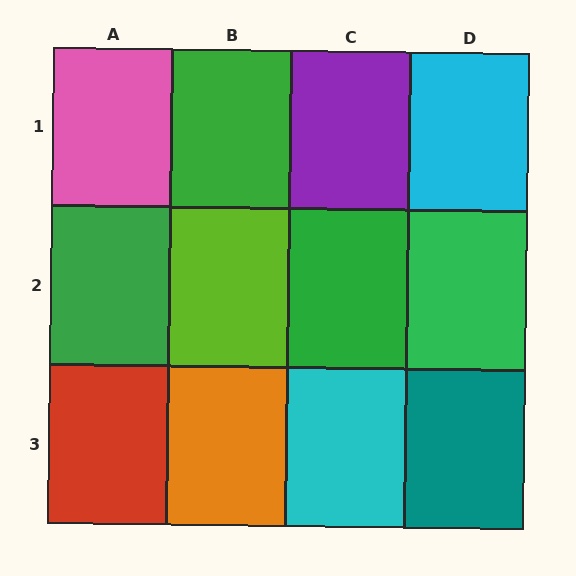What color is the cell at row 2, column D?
Green.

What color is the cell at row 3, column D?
Teal.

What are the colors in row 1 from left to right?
Pink, green, purple, cyan.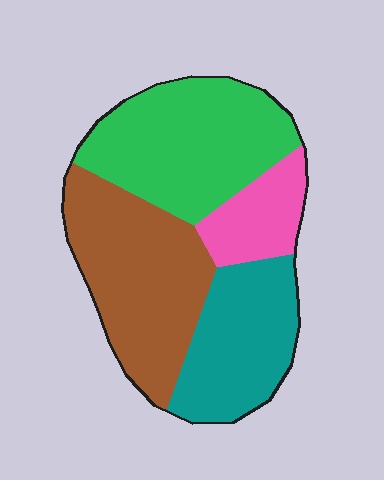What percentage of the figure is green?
Green takes up about one third (1/3) of the figure.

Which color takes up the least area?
Pink, at roughly 10%.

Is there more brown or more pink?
Brown.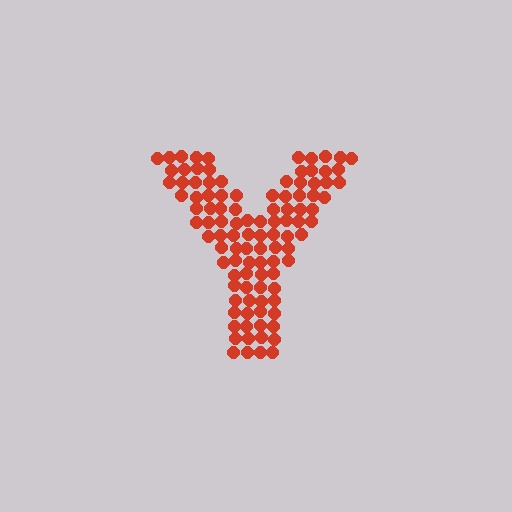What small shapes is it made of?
It is made of small circles.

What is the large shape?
The large shape is the letter Y.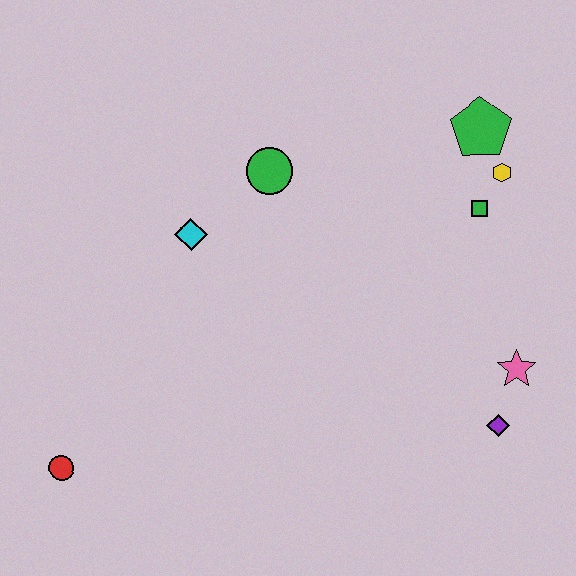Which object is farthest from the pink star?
The red circle is farthest from the pink star.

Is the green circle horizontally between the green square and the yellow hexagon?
No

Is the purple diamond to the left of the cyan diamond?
No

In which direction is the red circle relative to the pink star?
The red circle is to the left of the pink star.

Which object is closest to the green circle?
The cyan diamond is closest to the green circle.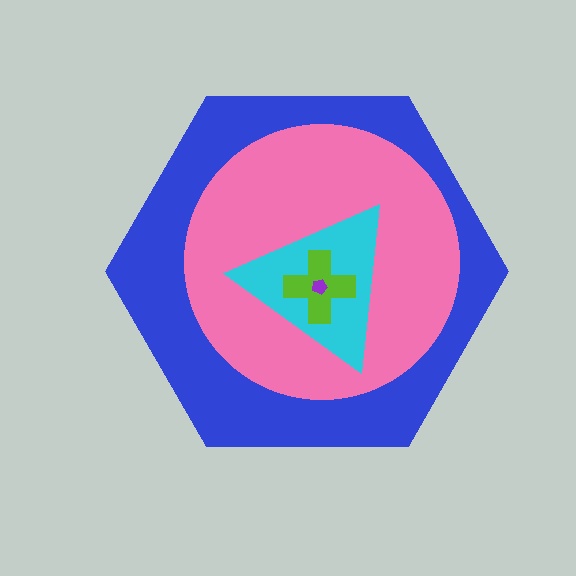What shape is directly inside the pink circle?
The cyan triangle.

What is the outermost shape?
The blue hexagon.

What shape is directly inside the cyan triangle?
The lime cross.